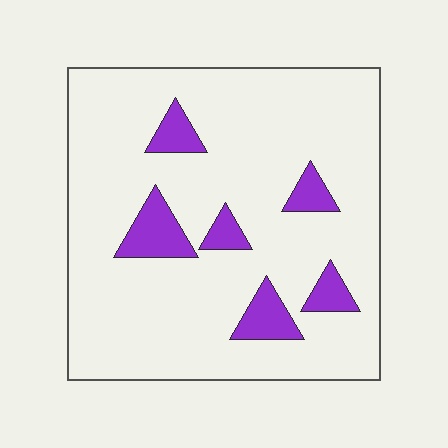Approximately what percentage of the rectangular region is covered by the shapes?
Approximately 10%.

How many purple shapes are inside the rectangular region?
6.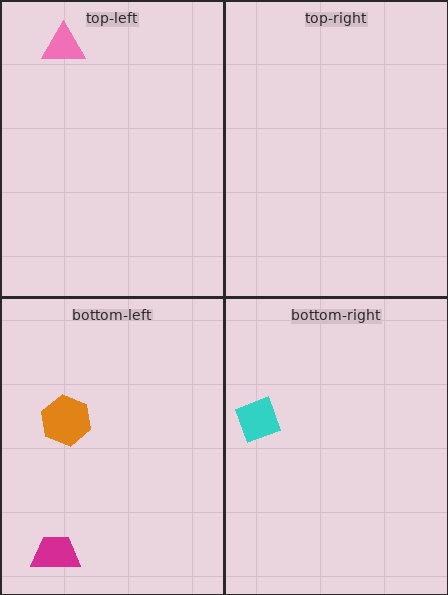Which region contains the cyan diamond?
The bottom-right region.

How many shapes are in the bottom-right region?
1.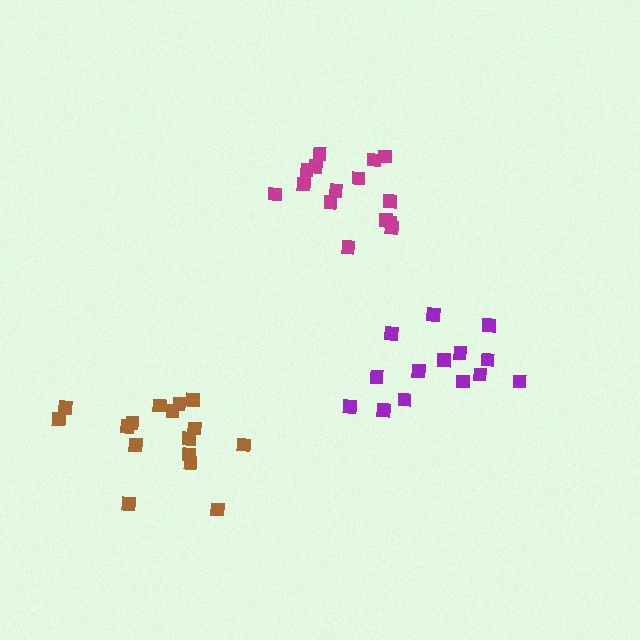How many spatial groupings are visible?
There are 3 spatial groupings.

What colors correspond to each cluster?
The clusters are colored: magenta, purple, brown.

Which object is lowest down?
The brown cluster is bottommost.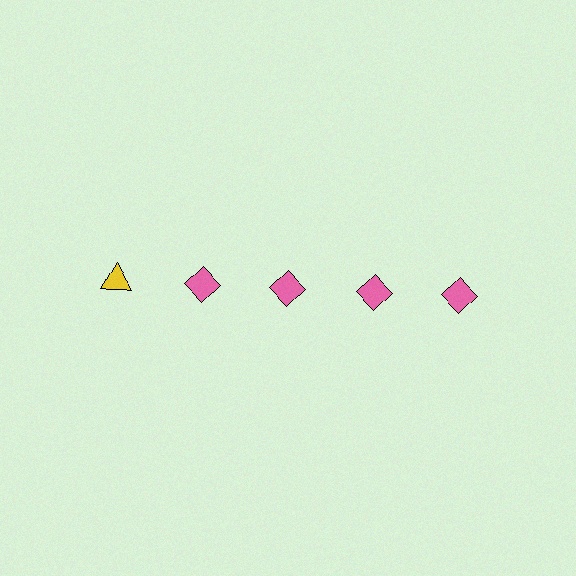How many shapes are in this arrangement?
There are 5 shapes arranged in a grid pattern.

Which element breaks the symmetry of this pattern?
The yellow triangle in the top row, leftmost column breaks the symmetry. All other shapes are pink diamonds.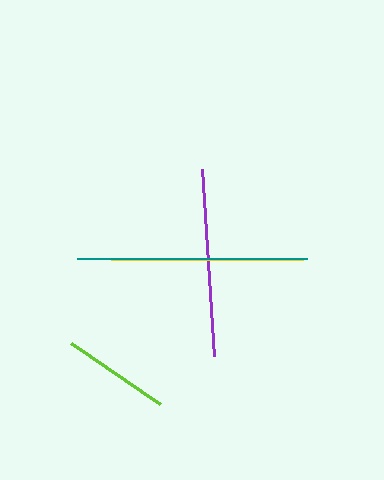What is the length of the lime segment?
The lime segment is approximately 108 pixels long.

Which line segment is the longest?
The teal line is the longest at approximately 230 pixels.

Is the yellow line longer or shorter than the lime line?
The yellow line is longer than the lime line.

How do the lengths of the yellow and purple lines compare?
The yellow and purple lines are approximately the same length.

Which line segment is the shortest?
The lime line is the shortest at approximately 108 pixels.